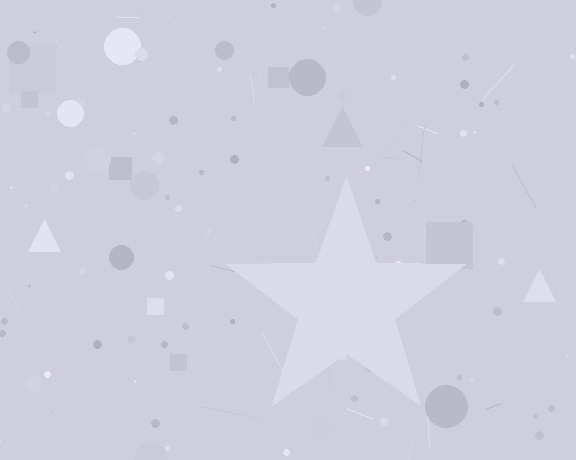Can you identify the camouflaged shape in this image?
The camouflaged shape is a star.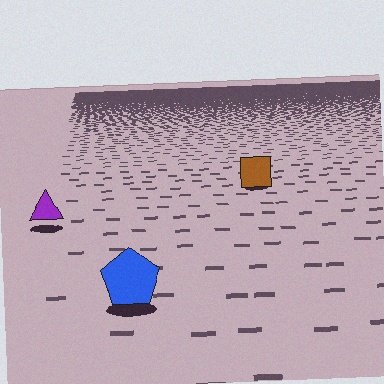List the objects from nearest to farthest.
From nearest to farthest: the blue pentagon, the purple triangle, the brown square.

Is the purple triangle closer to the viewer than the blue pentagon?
No. The blue pentagon is closer — you can tell from the texture gradient: the ground texture is coarser near it.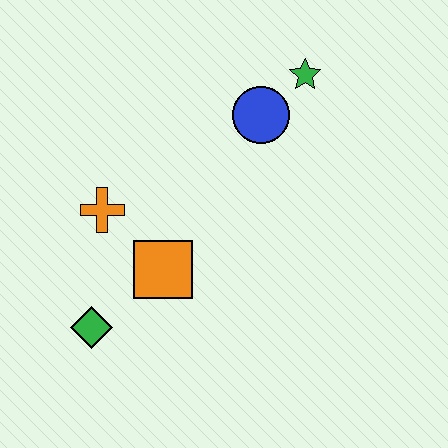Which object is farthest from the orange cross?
The green star is farthest from the orange cross.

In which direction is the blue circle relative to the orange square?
The blue circle is above the orange square.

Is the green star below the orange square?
No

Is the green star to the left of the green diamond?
No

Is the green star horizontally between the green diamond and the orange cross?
No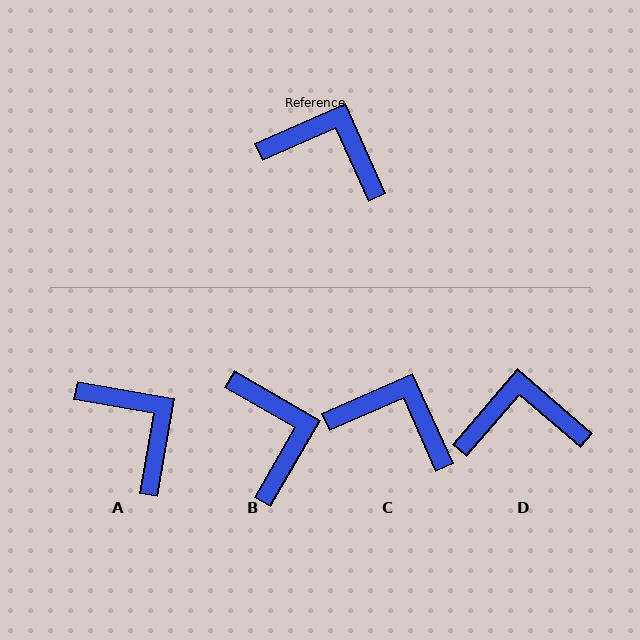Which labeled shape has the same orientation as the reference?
C.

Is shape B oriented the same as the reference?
No, it is off by about 54 degrees.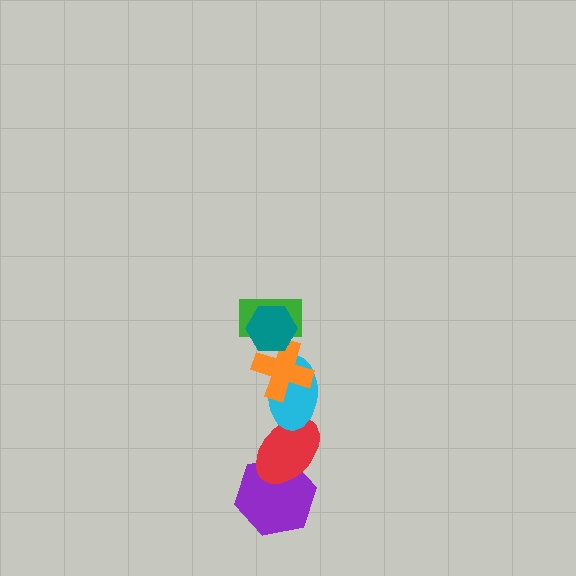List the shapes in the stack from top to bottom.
From top to bottom: the teal hexagon, the green rectangle, the orange cross, the cyan ellipse, the red ellipse, the purple hexagon.